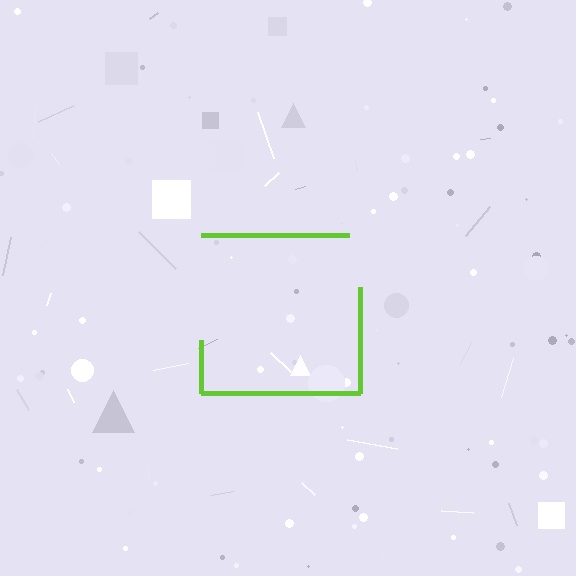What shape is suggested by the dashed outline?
The dashed outline suggests a square.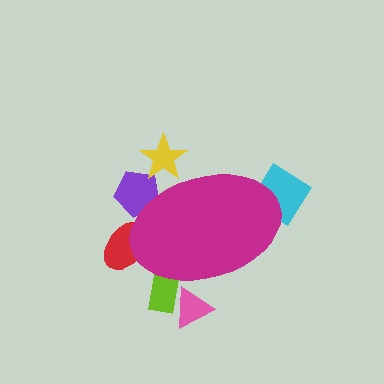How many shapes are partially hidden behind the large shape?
6 shapes are partially hidden.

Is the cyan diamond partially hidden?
Yes, the cyan diamond is partially hidden behind the magenta ellipse.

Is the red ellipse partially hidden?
Yes, the red ellipse is partially hidden behind the magenta ellipse.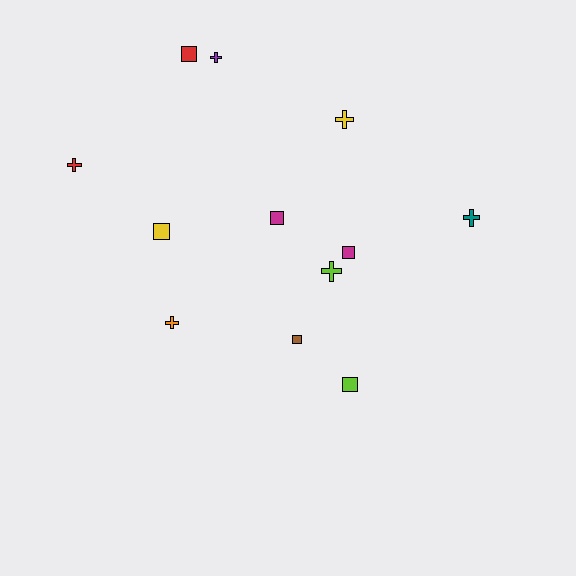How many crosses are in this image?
There are 6 crosses.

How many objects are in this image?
There are 12 objects.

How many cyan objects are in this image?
There are no cyan objects.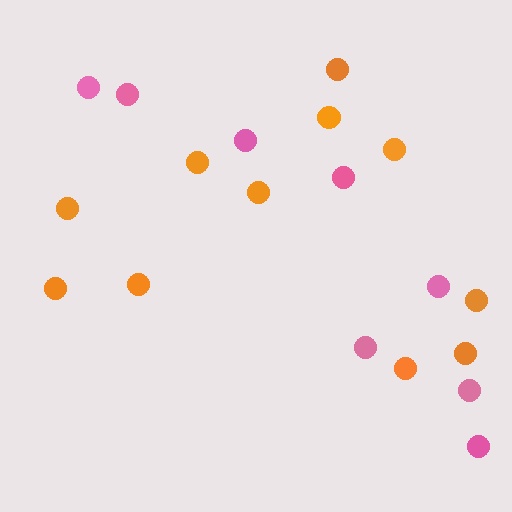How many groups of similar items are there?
There are 2 groups: one group of pink circles (8) and one group of orange circles (11).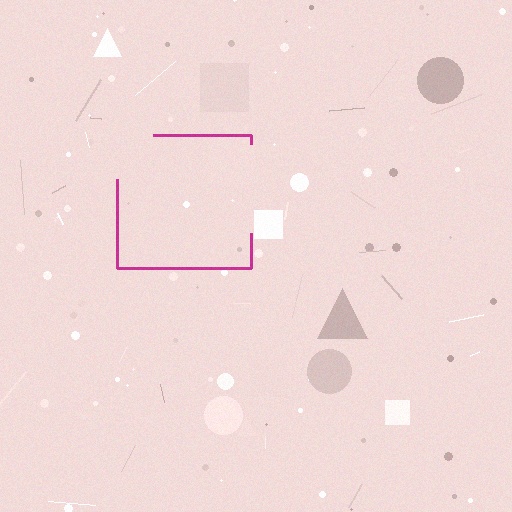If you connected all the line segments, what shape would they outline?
They would outline a square.